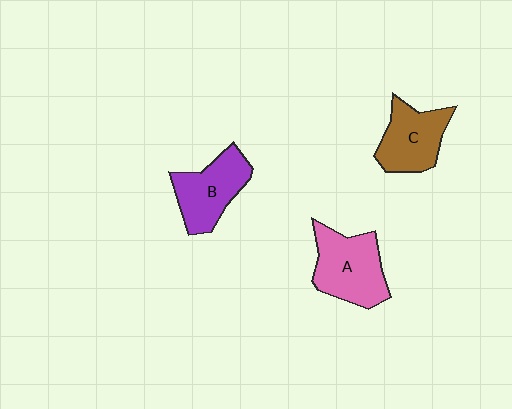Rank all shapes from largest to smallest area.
From largest to smallest: A (pink), B (purple), C (brown).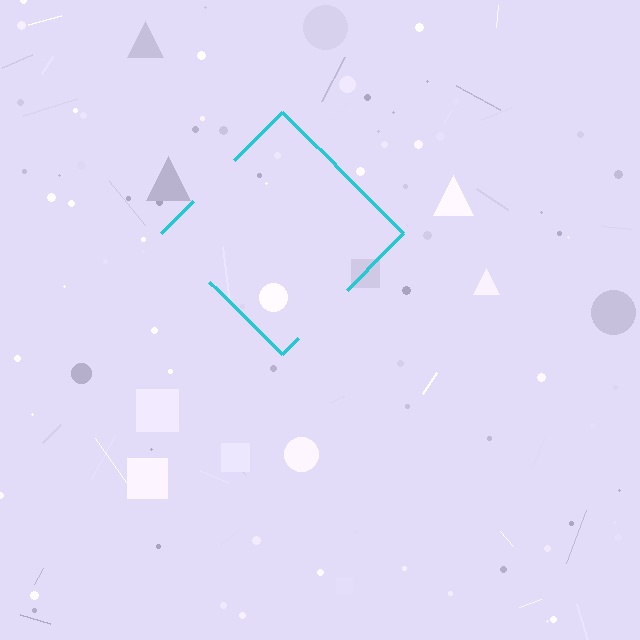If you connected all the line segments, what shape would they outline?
They would outline a diamond.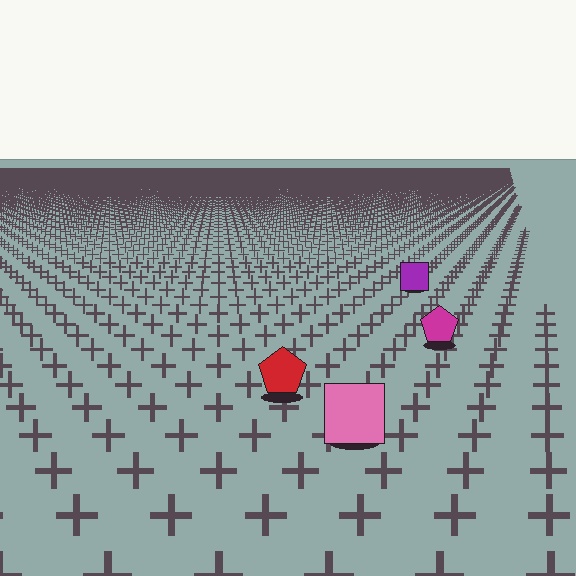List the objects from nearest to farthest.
From nearest to farthest: the pink square, the red pentagon, the magenta pentagon, the purple square.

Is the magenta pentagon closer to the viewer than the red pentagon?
No. The red pentagon is closer — you can tell from the texture gradient: the ground texture is coarser near it.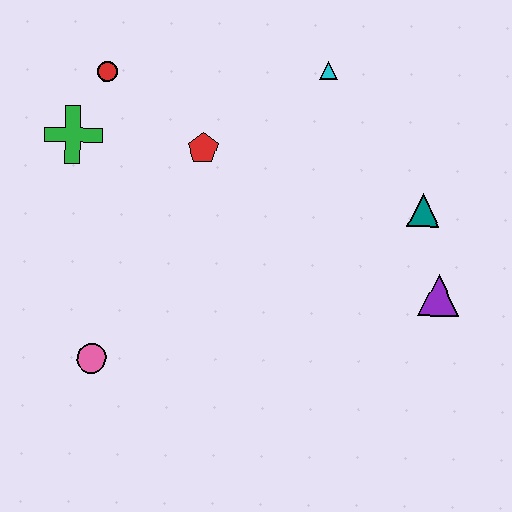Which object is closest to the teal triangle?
The purple triangle is closest to the teal triangle.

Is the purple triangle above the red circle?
No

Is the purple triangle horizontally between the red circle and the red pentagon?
No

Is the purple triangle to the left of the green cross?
No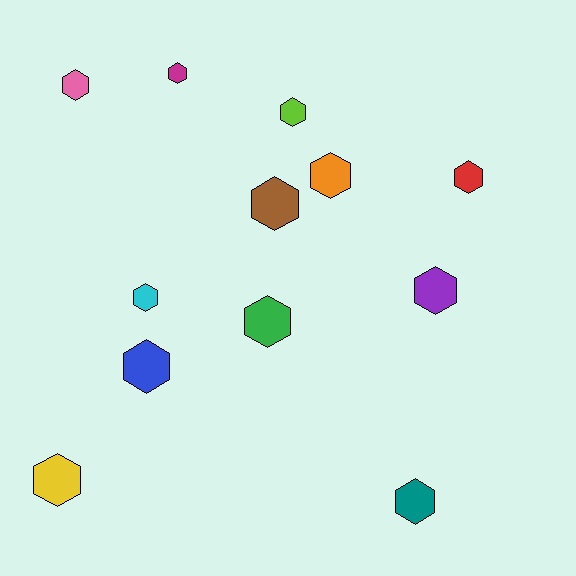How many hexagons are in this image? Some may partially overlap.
There are 12 hexagons.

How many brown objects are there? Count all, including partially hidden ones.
There is 1 brown object.